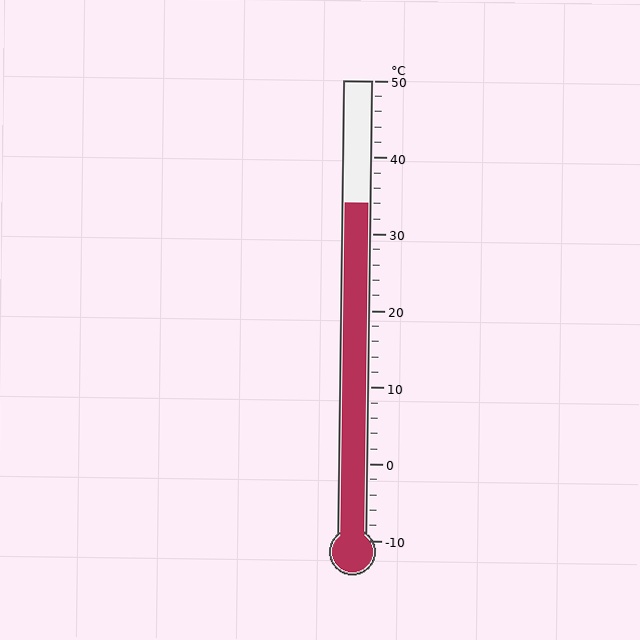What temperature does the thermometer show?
The thermometer shows approximately 34°C.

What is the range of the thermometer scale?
The thermometer scale ranges from -10°C to 50°C.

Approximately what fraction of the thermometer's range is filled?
The thermometer is filled to approximately 75% of its range.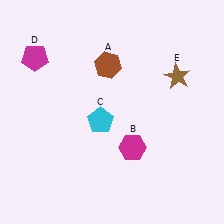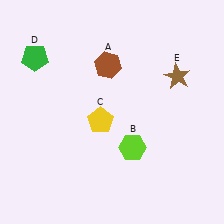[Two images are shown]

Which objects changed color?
B changed from magenta to lime. C changed from cyan to yellow. D changed from magenta to green.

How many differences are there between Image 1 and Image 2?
There are 3 differences between the two images.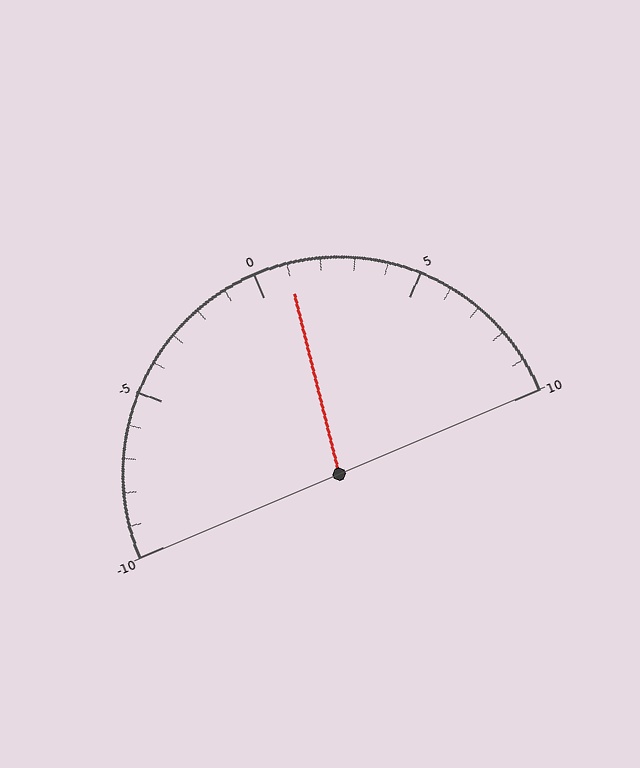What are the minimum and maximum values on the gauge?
The gauge ranges from -10 to 10.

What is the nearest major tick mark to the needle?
The nearest major tick mark is 0.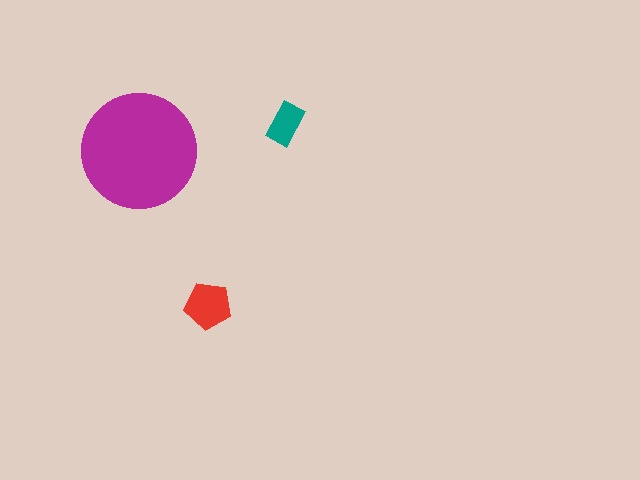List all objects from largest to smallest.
The magenta circle, the red pentagon, the teal rectangle.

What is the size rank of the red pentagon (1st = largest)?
2nd.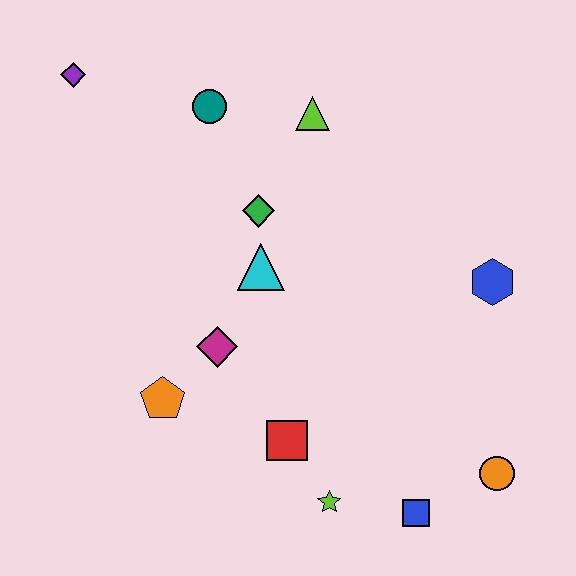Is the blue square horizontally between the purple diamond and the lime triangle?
No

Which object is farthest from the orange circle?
The purple diamond is farthest from the orange circle.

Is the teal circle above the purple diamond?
No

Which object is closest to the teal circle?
The lime triangle is closest to the teal circle.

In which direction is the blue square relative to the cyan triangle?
The blue square is below the cyan triangle.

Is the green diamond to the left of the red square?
Yes